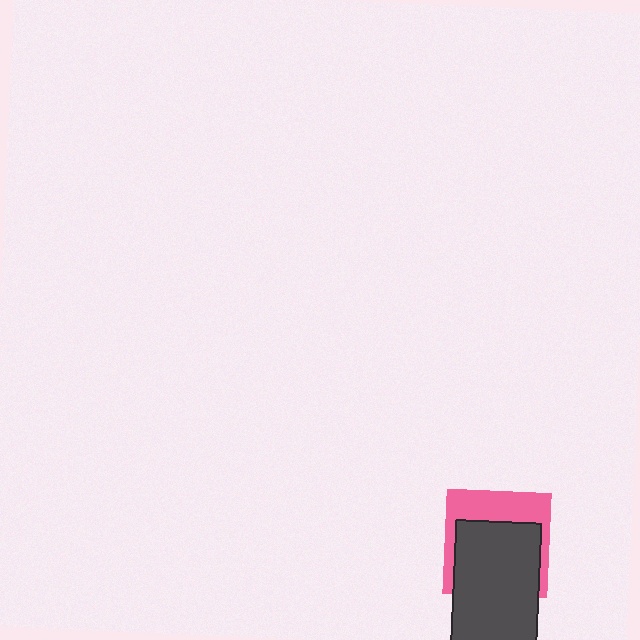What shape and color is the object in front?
The object in front is a dark gray rectangle.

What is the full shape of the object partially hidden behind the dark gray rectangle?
The partially hidden object is a pink square.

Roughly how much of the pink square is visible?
A small part of it is visible (roughly 41%).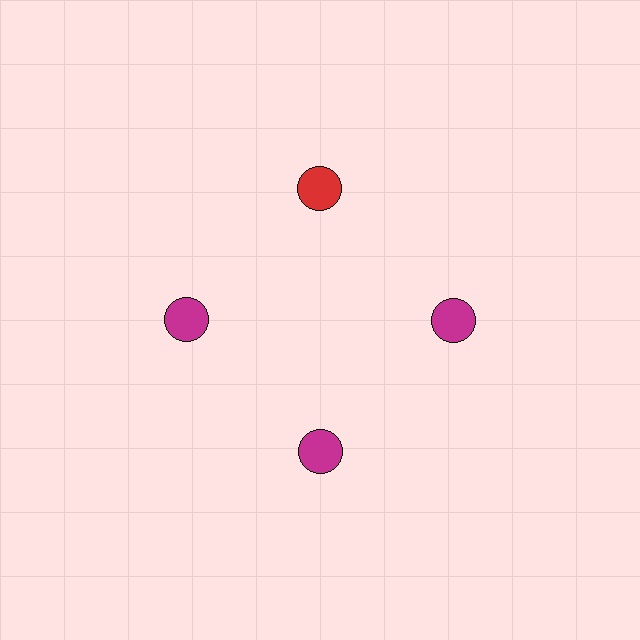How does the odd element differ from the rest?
It has a different color: red instead of magenta.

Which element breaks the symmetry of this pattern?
The red circle at roughly the 12 o'clock position breaks the symmetry. All other shapes are magenta circles.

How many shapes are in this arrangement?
There are 4 shapes arranged in a ring pattern.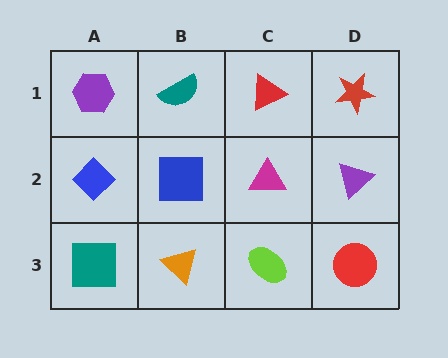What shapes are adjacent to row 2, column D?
A red star (row 1, column D), a red circle (row 3, column D), a magenta triangle (row 2, column C).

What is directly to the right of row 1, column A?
A teal semicircle.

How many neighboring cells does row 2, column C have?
4.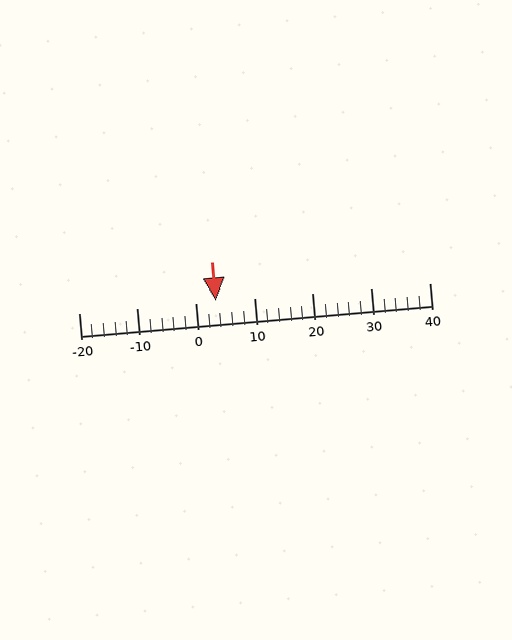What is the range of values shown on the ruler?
The ruler shows values from -20 to 40.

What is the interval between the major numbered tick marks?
The major tick marks are spaced 10 units apart.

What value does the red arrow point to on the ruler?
The red arrow points to approximately 4.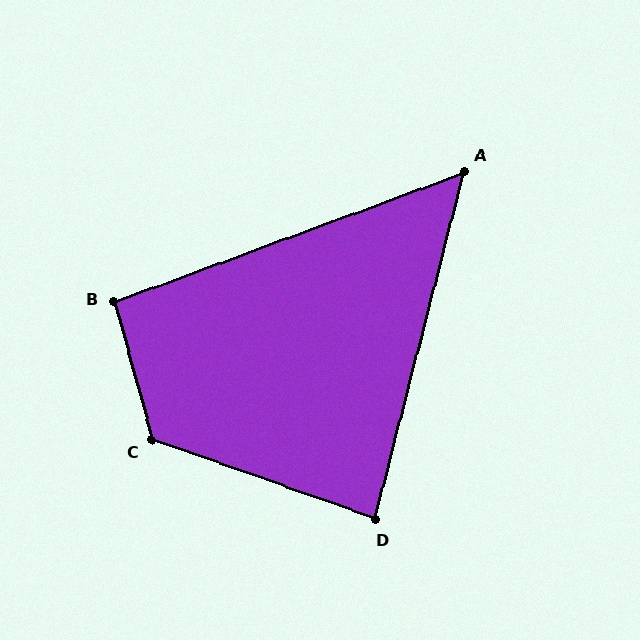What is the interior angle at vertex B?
Approximately 95 degrees (obtuse).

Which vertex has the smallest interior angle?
A, at approximately 55 degrees.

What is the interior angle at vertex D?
Approximately 85 degrees (acute).